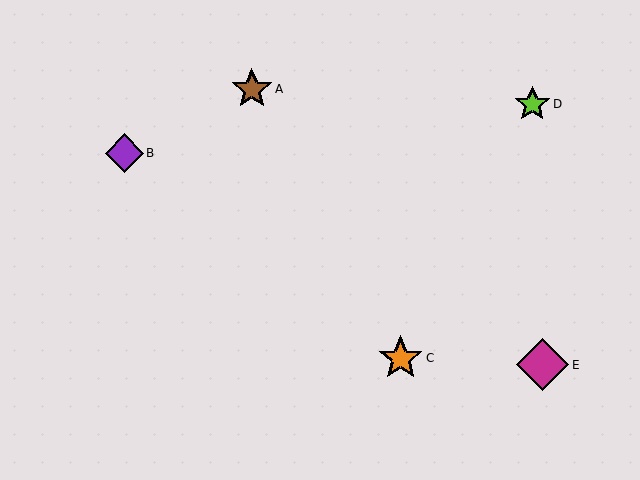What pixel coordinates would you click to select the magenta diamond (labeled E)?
Click at (543, 365) to select the magenta diamond E.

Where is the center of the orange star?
The center of the orange star is at (401, 358).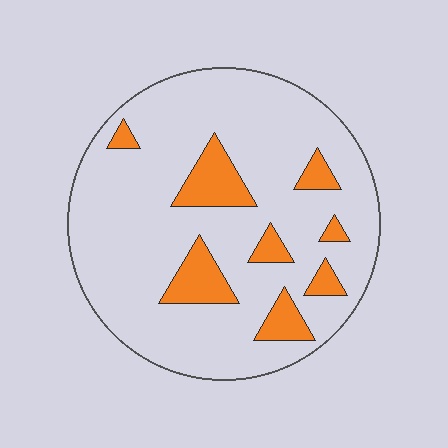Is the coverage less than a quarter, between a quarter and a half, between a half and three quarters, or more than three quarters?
Less than a quarter.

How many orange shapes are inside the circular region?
8.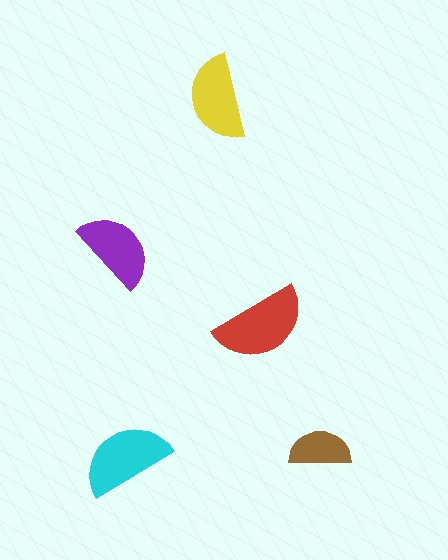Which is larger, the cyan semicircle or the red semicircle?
The red one.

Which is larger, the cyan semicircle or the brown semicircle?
The cyan one.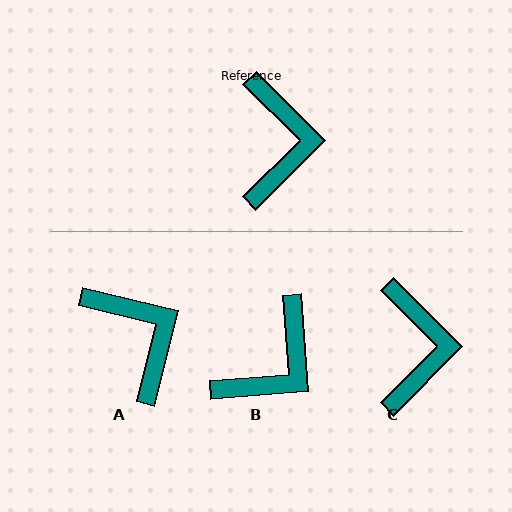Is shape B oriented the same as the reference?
No, it is off by about 40 degrees.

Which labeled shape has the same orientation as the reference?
C.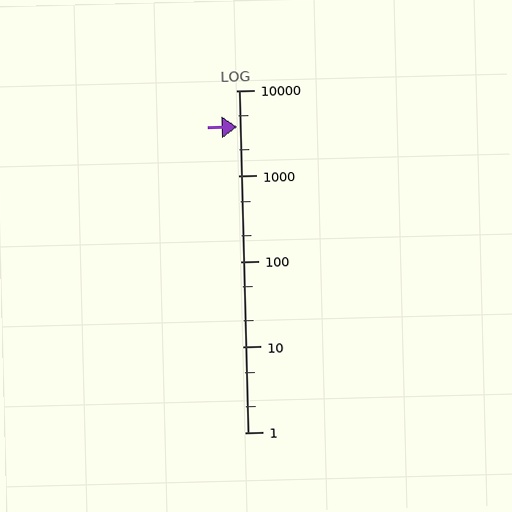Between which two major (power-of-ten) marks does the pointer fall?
The pointer is between 1000 and 10000.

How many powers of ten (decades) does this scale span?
The scale spans 4 decades, from 1 to 10000.